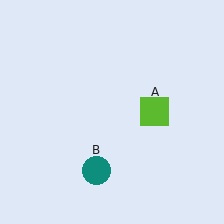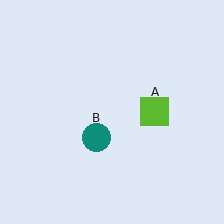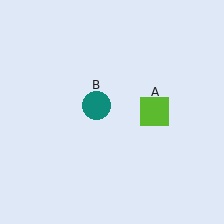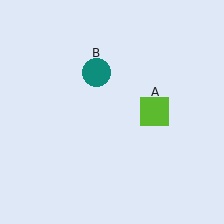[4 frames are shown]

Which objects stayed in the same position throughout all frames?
Lime square (object A) remained stationary.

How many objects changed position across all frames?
1 object changed position: teal circle (object B).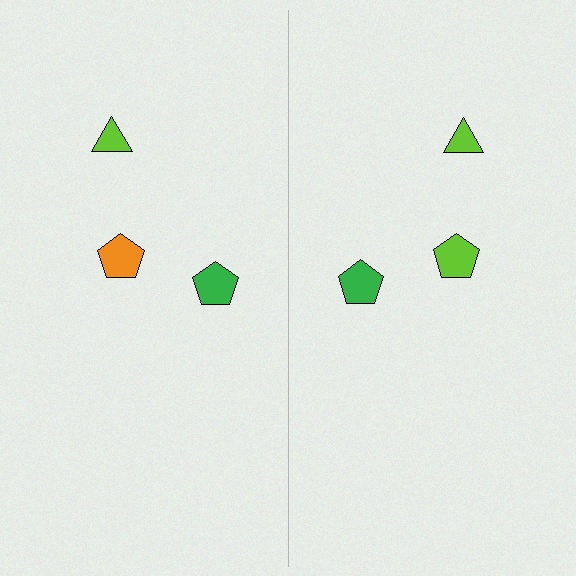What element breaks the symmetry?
The lime pentagon on the right side breaks the symmetry — its mirror counterpart is orange.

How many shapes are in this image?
There are 6 shapes in this image.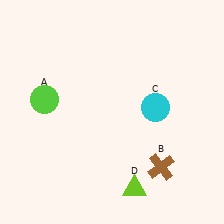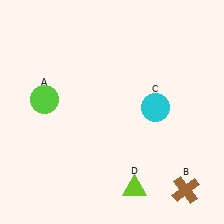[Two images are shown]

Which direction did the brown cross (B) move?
The brown cross (B) moved right.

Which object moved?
The brown cross (B) moved right.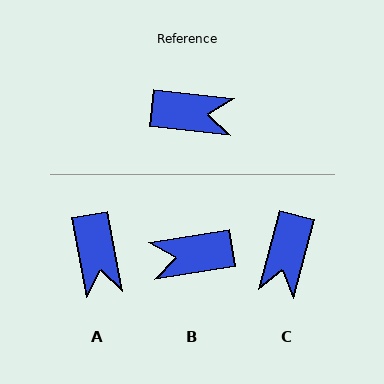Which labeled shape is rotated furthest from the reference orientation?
B, about 165 degrees away.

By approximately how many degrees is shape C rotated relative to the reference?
Approximately 99 degrees clockwise.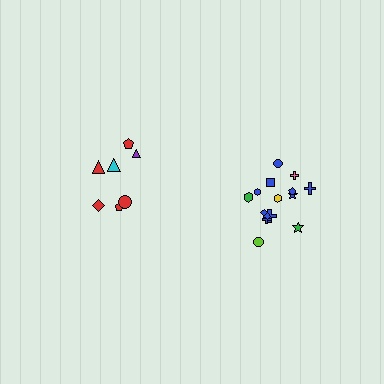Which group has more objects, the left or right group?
The right group.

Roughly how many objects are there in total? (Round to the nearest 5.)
Roughly 20 objects in total.